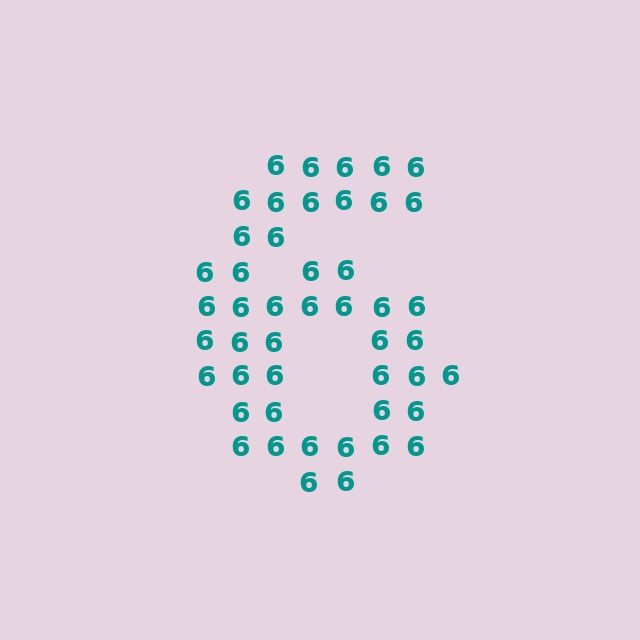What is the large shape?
The large shape is the digit 6.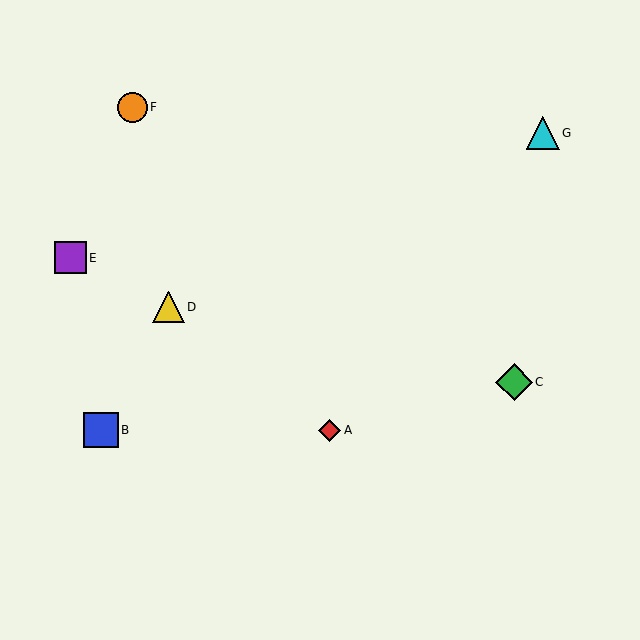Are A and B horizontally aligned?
Yes, both are at y≈430.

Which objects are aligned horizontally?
Objects A, B are aligned horizontally.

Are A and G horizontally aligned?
No, A is at y≈430 and G is at y≈133.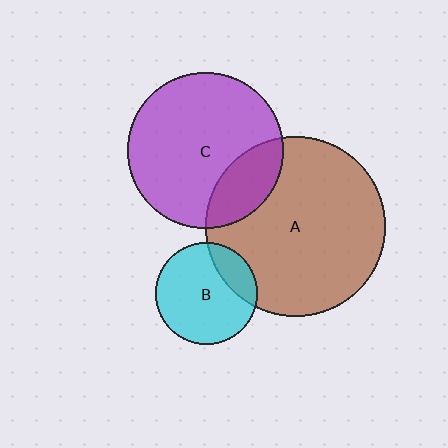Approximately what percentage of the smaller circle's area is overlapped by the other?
Approximately 20%.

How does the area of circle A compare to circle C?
Approximately 1.3 times.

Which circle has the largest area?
Circle A (brown).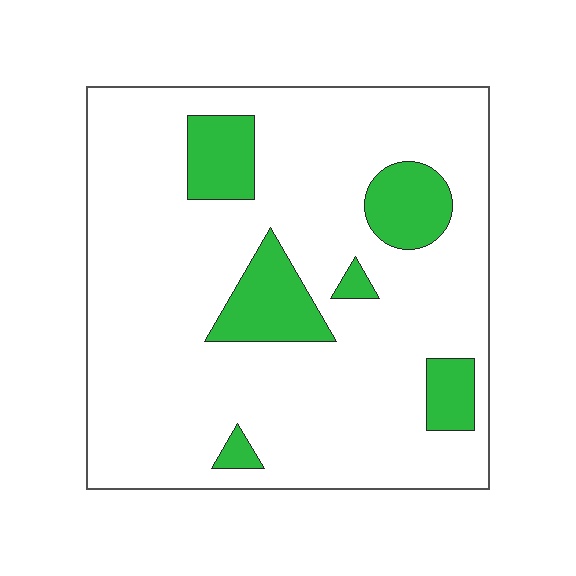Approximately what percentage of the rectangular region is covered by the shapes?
Approximately 15%.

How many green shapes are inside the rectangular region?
6.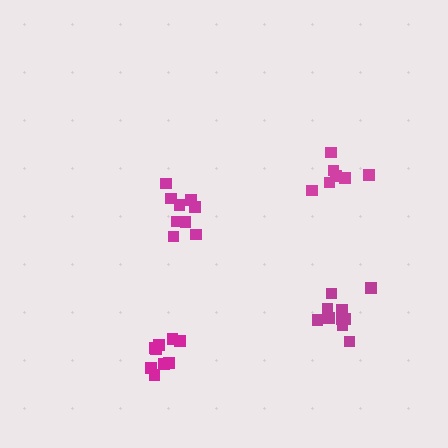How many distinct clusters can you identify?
There are 4 distinct clusters.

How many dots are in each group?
Group 1: 7 dots, Group 2: 9 dots, Group 3: 10 dots, Group 4: 9 dots (35 total).